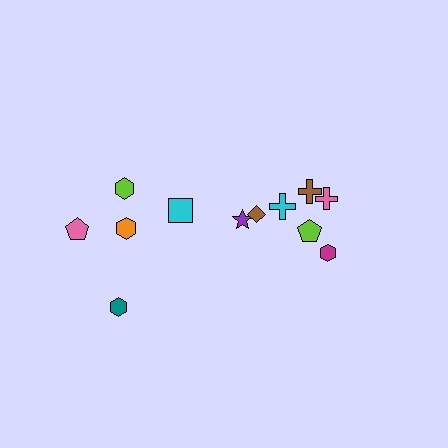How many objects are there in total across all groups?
There are 12 objects.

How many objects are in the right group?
There are 7 objects.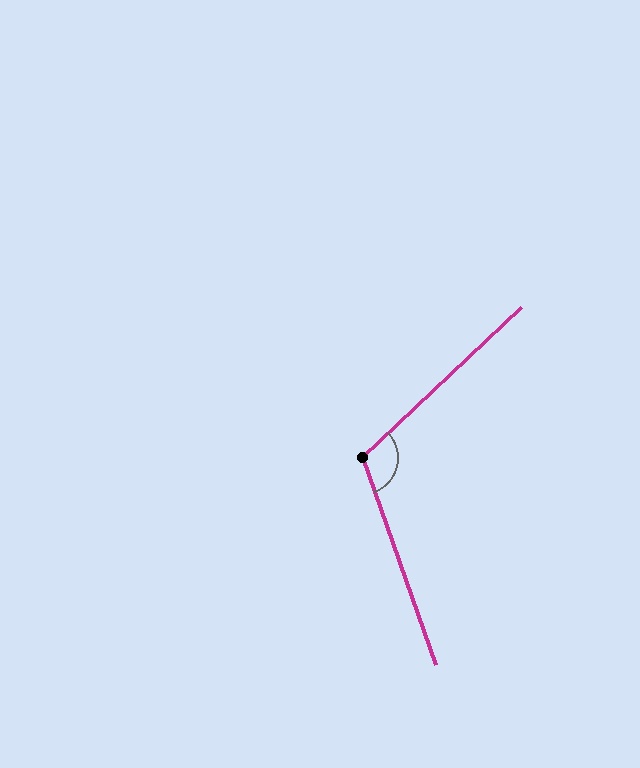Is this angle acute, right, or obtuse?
It is obtuse.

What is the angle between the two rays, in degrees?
Approximately 114 degrees.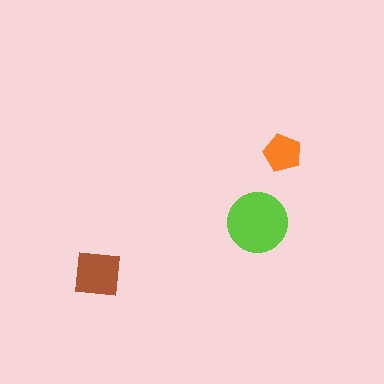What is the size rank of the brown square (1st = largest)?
2nd.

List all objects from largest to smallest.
The lime circle, the brown square, the orange pentagon.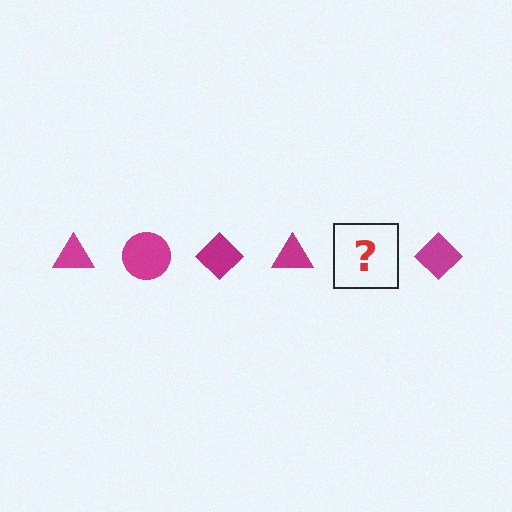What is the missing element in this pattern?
The missing element is a magenta circle.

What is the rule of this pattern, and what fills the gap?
The rule is that the pattern cycles through triangle, circle, diamond shapes in magenta. The gap should be filled with a magenta circle.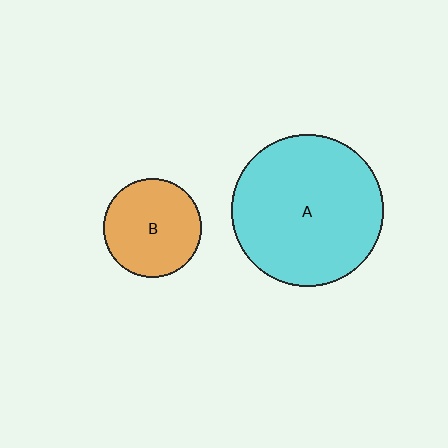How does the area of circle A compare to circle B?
Approximately 2.4 times.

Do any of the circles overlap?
No, none of the circles overlap.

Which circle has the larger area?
Circle A (cyan).